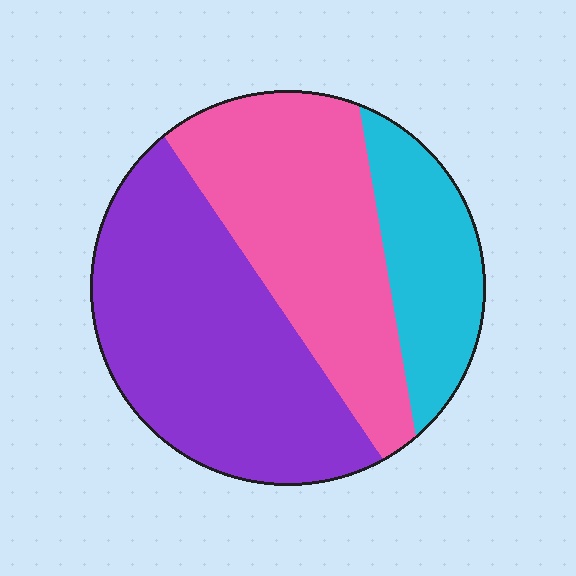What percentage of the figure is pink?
Pink takes up about three eighths (3/8) of the figure.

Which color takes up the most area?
Purple, at roughly 45%.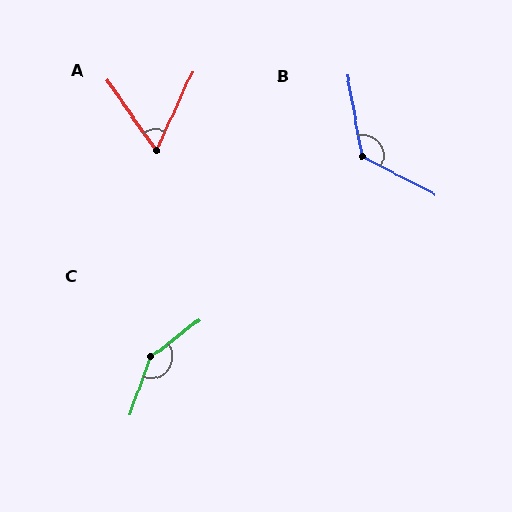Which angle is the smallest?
A, at approximately 59 degrees.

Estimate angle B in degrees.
Approximately 128 degrees.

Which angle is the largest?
C, at approximately 147 degrees.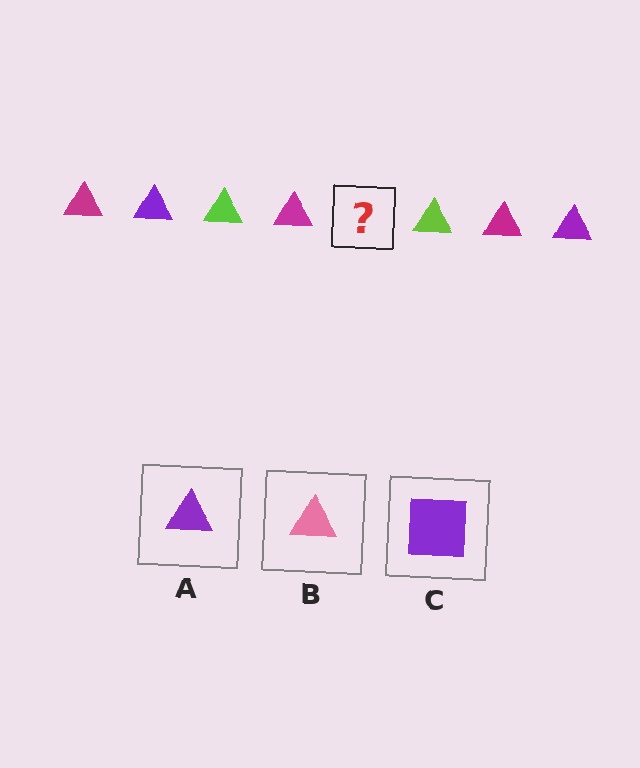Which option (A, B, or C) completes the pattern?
A.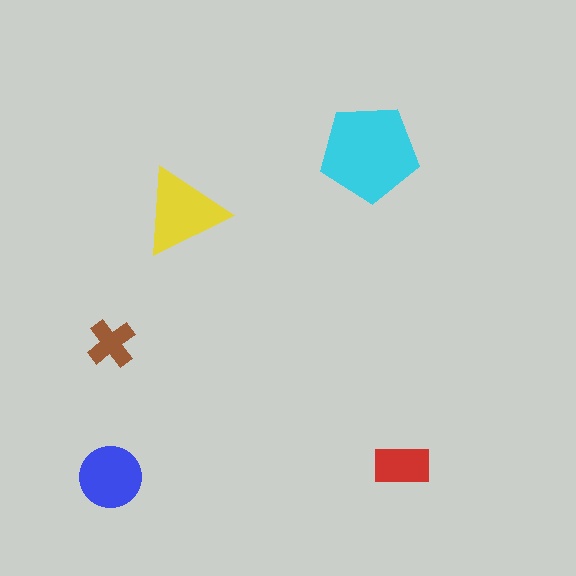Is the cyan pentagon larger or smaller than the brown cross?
Larger.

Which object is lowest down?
The blue circle is bottommost.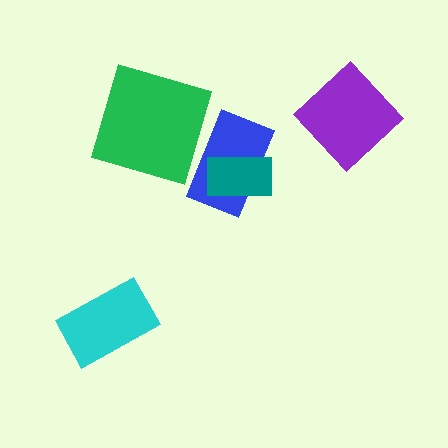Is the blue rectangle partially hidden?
Yes, it is partially covered by another shape.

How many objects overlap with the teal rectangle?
1 object overlaps with the teal rectangle.